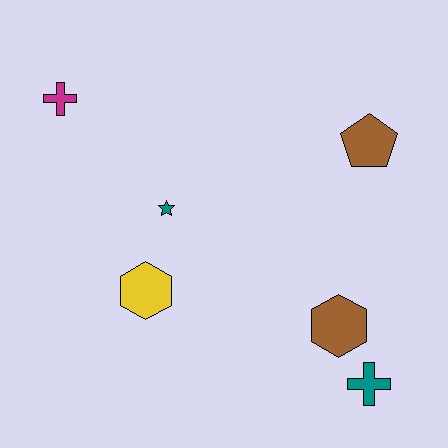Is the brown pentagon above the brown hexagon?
Yes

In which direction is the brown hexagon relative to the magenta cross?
The brown hexagon is to the right of the magenta cross.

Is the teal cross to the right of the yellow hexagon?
Yes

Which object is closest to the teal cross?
The brown hexagon is closest to the teal cross.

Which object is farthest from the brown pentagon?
The magenta cross is farthest from the brown pentagon.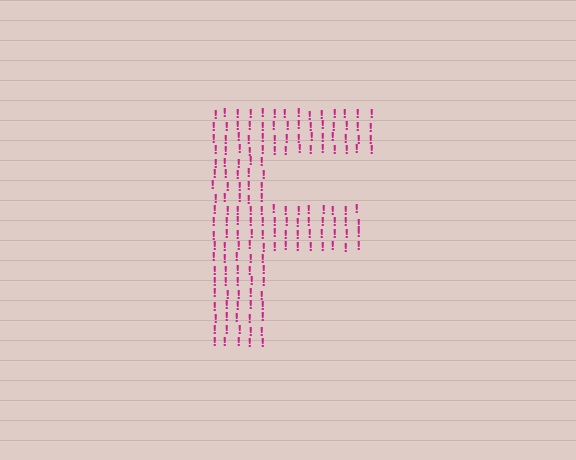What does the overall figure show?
The overall figure shows the letter F.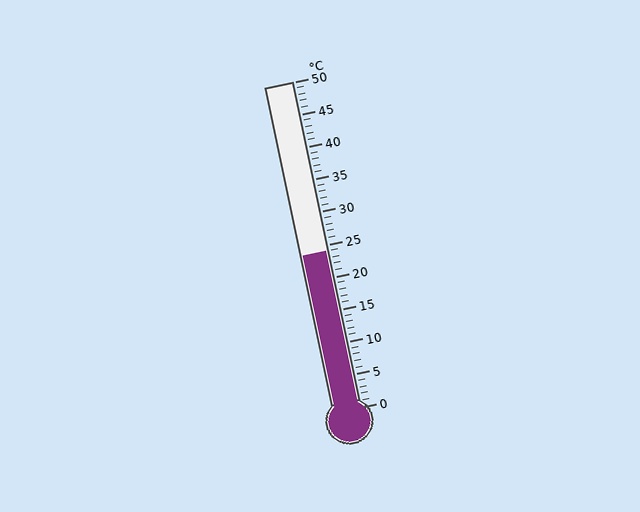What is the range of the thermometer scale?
The thermometer scale ranges from 0°C to 50°C.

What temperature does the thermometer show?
The thermometer shows approximately 24°C.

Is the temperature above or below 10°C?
The temperature is above 10°C.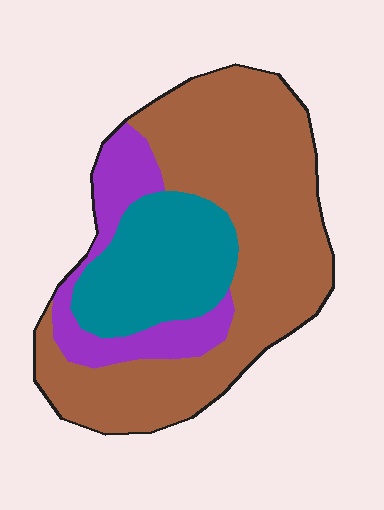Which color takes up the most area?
Brown, at roughly 60%.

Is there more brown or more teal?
Brown.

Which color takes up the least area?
Purple, at roughly 15%.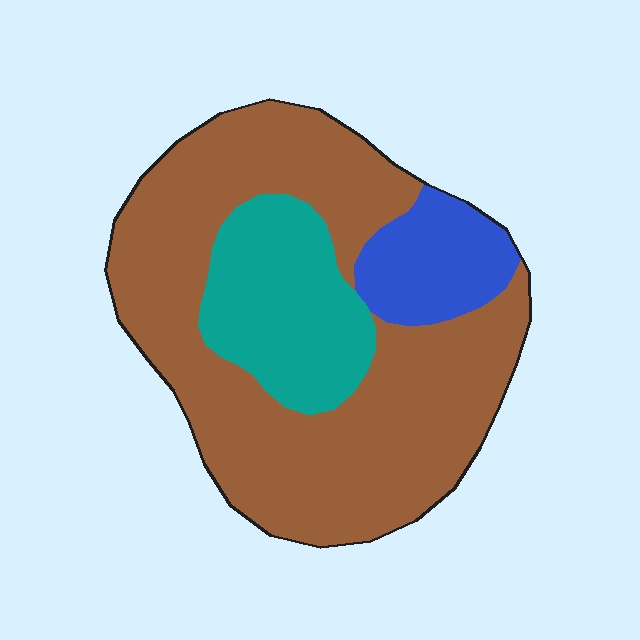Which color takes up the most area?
Brown, at roughly 70%.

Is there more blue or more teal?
Teal.